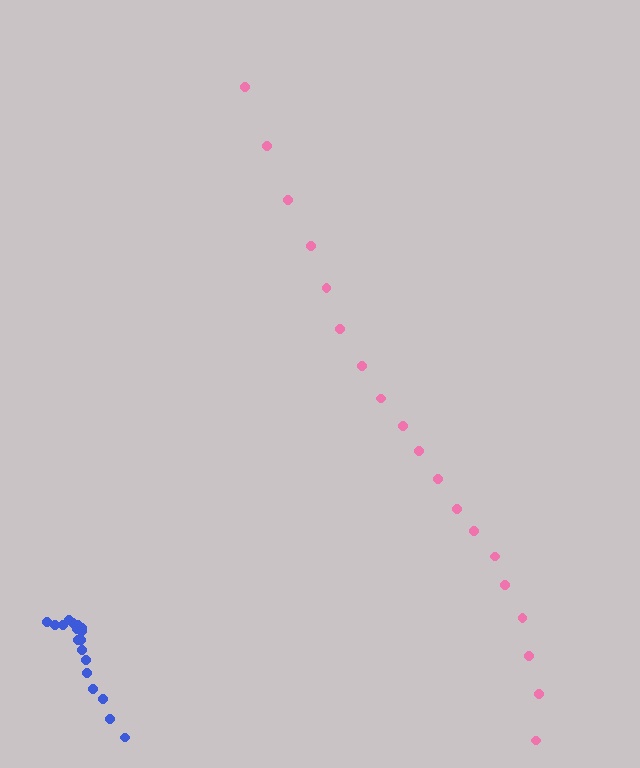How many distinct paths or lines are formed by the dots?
There are 2 distinct paths.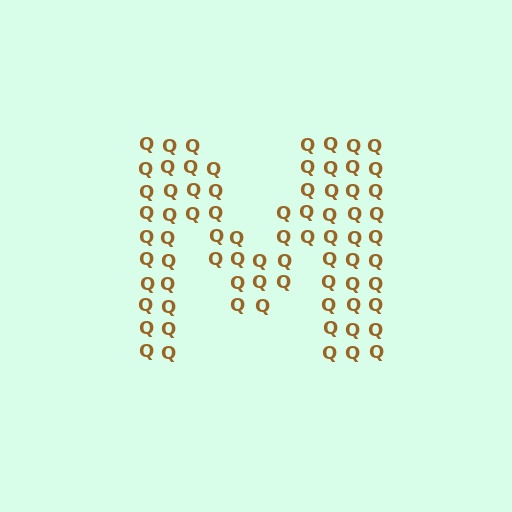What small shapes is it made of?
It is made of small letter Q's.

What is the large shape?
The large shape is the letter M.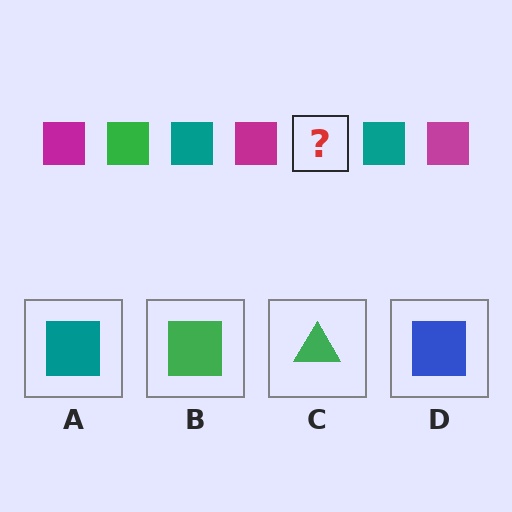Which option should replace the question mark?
Option B.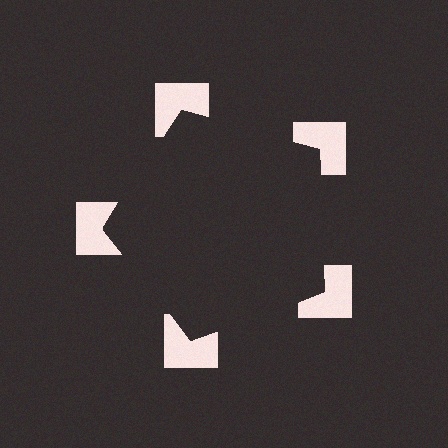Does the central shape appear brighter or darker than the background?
It typically appears slightly darker than the background, even though no actual brightness change is drawn.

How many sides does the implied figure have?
5 sides.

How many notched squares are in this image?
There are 5 — one at each vertex of the illusory pentagon.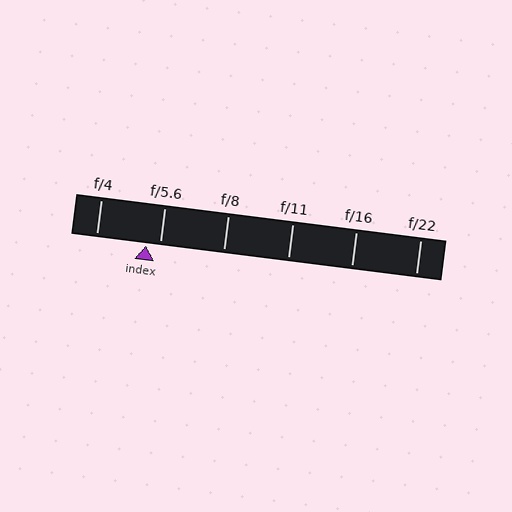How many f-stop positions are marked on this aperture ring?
There are 6 f-stop positions marked.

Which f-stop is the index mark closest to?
The index mark is closest to f/5.6.